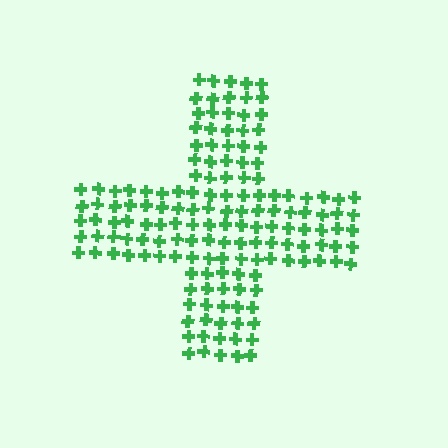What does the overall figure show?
The overall figure shows a cross.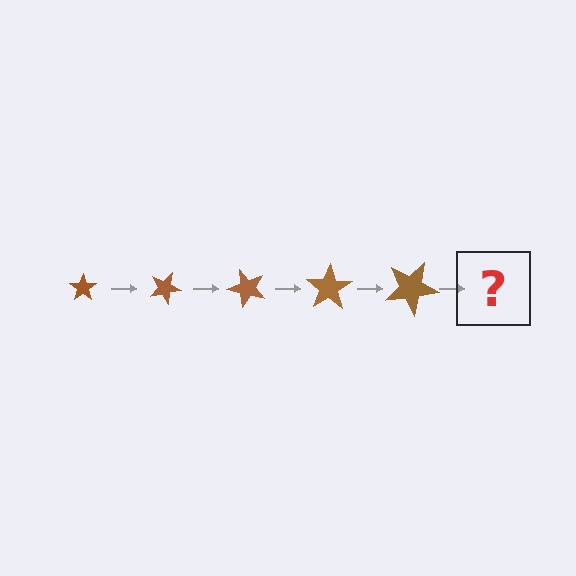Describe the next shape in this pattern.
It should be a star, larger than the previous one and rotated 125 degrees from the start.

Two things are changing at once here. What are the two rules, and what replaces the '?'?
The two rules are that the star grows larger each step and it rotates 25 degrees each step. The '?' should be a star, larger than the previous one and rotated 125 degrees from the start.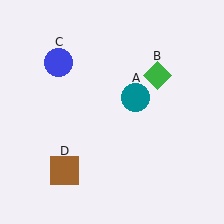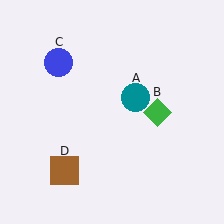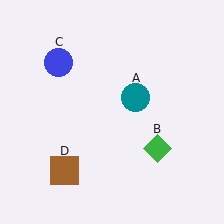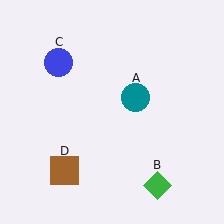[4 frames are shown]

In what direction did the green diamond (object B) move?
The green diamond (object B) moved down.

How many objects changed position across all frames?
1 object changed position: green diamond (object B).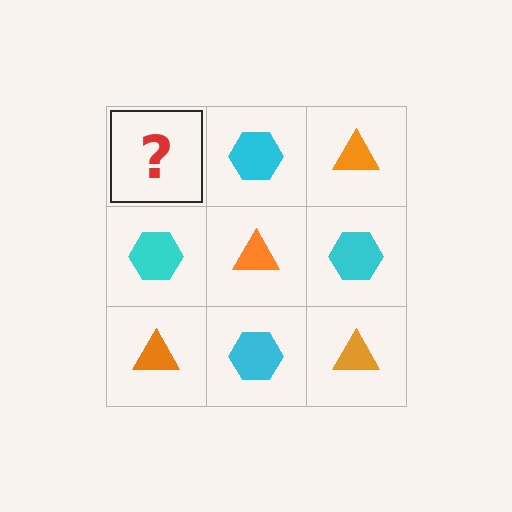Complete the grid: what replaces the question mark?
The question mark should be replaced with an orange triangle.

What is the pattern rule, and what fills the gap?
The rule is that it alternates orange triangle and cyan hexagon in a checkerboard pattern. The gap should be filled with an orange triangle.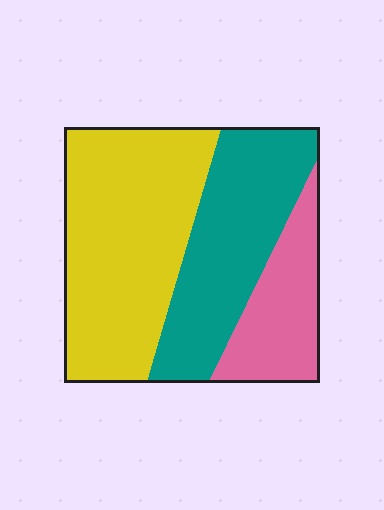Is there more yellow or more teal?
Yellow.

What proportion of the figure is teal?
Teal covers 34% of the figure.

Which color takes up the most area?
Yellow, at roughly 45%.